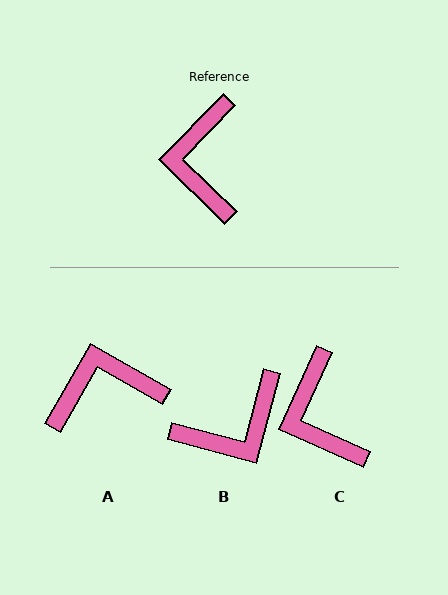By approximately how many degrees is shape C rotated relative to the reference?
Approximately 20 degrees counter-clockwise.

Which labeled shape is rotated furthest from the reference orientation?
B, about 119 degrees away.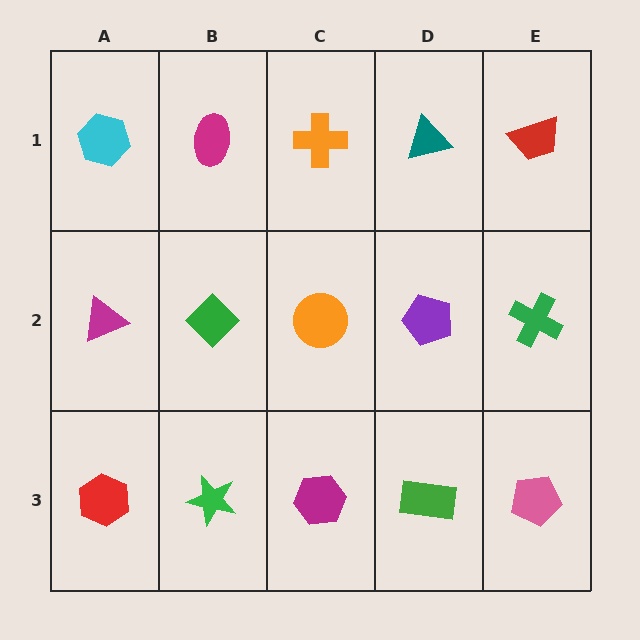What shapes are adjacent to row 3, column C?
An orange circle (row 2, column C), a green star (row 3, column B), a green rectangle (row 3, column D).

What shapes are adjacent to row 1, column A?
A magenta triangle (row 2, column A), a magenta ellipse (row 1, column B).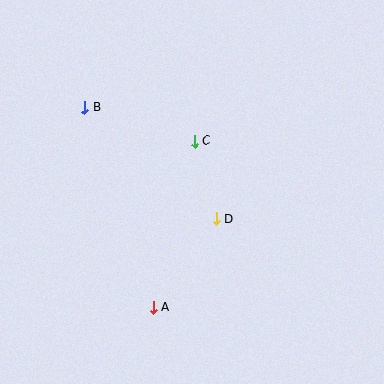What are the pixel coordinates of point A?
Point A is at (153, 308).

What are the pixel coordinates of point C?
Point C is at (195, 141).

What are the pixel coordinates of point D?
Point D is at (216, 219).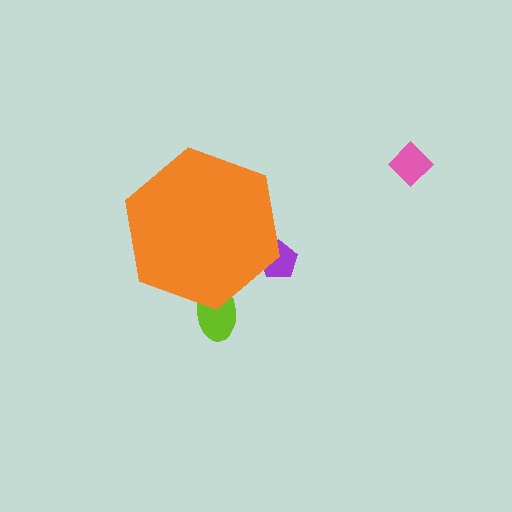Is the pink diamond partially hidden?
No, the pink diamond is fully visible.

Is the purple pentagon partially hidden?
Yes, the purple pentagon is partially hidden behind the orange hexagon.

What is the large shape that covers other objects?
An orange hexagon.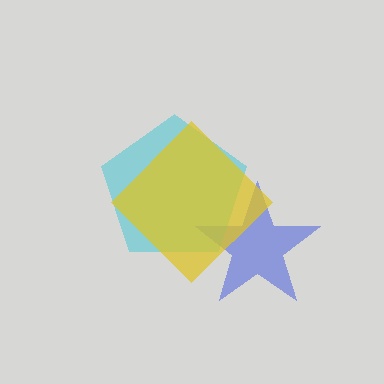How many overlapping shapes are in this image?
There are 3 overlapping shapes in the image.